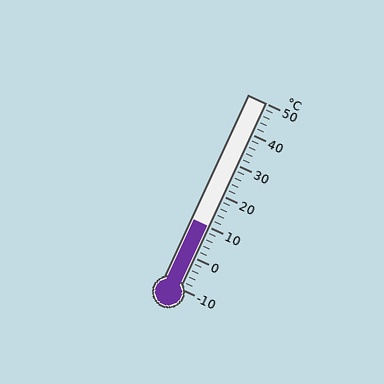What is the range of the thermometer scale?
The thermometer scale ranges from -10°C to 50°C.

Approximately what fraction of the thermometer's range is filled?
The thermometer is filled to approximately 35% of its range.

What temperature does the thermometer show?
The thermometer shows approximately 10°C.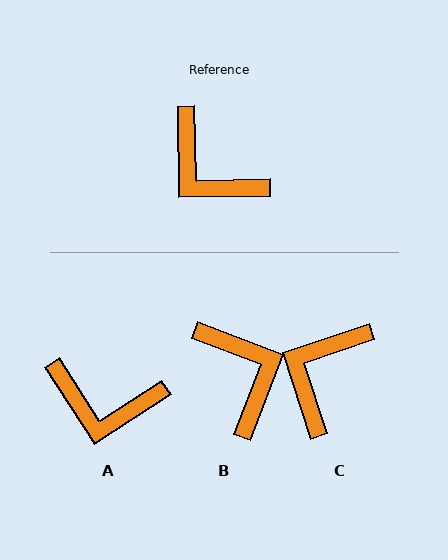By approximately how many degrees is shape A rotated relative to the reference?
Approximately 32 degrees counter-clockwise.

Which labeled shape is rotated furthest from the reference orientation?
B, about 158 degrees away.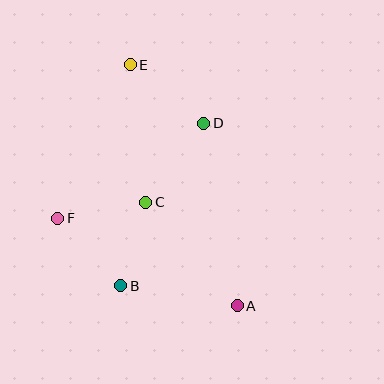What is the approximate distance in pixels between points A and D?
The distance between A and D is approximately 186 pixels.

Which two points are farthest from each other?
Points A and E are farthest from each other.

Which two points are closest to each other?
Points B and C are closest to each other.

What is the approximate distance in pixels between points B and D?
The distance between B and D is approximately 183 pixels.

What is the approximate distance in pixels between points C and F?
The distance between C and F is approximately 89 pixels.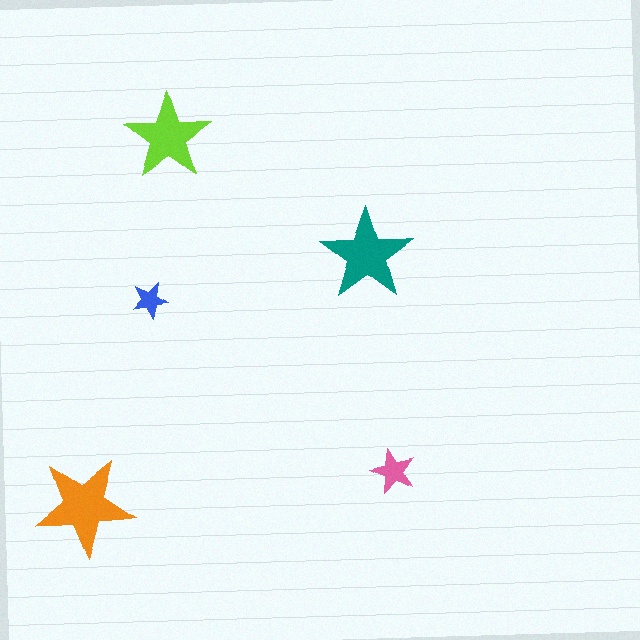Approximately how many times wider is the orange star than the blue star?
About 2.5 times wider.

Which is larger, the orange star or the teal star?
The orange one.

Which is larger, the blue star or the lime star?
The lime one.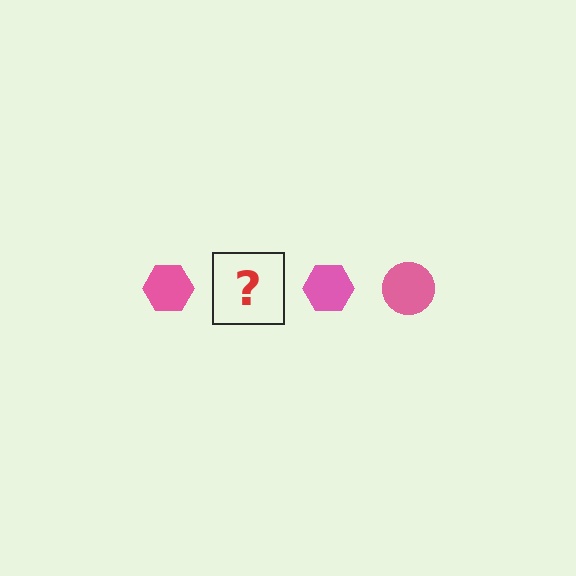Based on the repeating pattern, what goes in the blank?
The blank should be a pink circle.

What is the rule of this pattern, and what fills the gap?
The rule is that the pattern cycles through hexagon, circle shapes in pink. The gap should be filled with a pink circle.